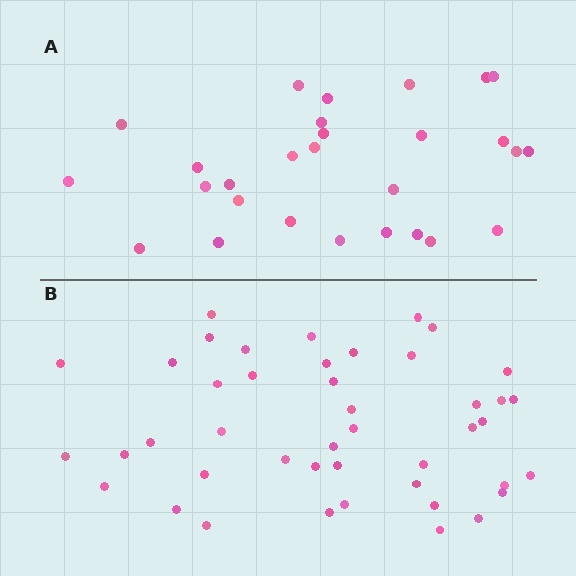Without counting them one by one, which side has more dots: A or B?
Region B (the bottom region) has more dots.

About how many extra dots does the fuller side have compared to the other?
Region B has approximately 15 more dots than region A.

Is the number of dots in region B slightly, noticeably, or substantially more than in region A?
Region B has substantially more. The ratio is roughly 1.6 to 1.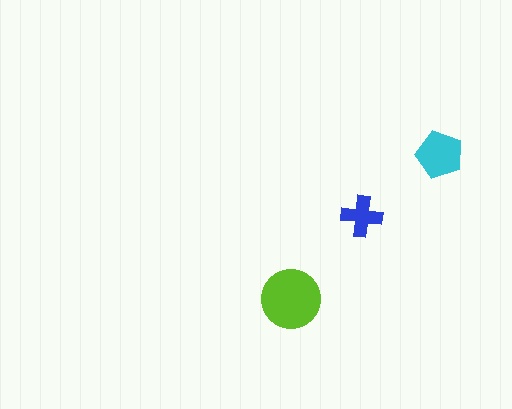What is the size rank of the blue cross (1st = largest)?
3rd.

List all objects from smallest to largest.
The blue cross, the cyan pentagon, the lime circle.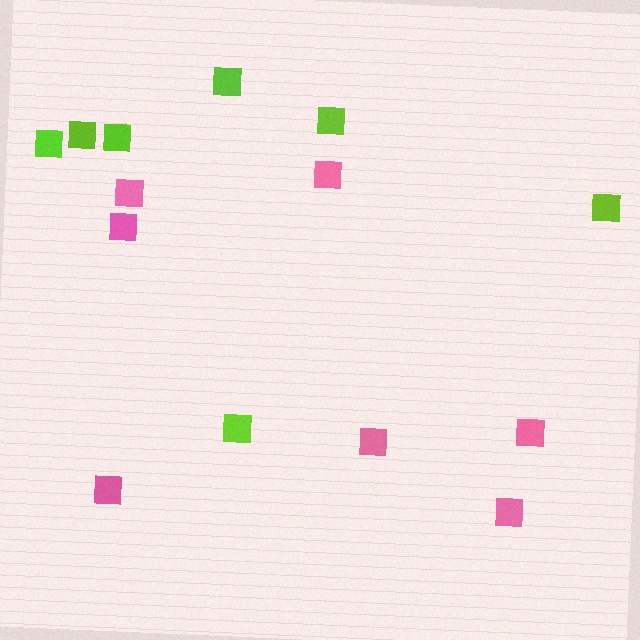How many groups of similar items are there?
There are 2 groups: one group of lime squares (7) and one group of pink squares (7).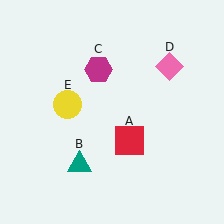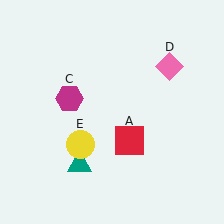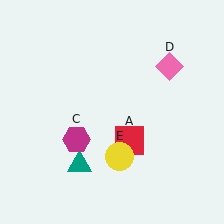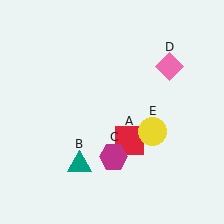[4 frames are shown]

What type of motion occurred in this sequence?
The magenta hexagon (object C), yellow circle (object E) rotated counterclockwise around the center of the scene.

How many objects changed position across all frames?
2 objects changed position: magenta hexagon (object C), yellow circle (object E).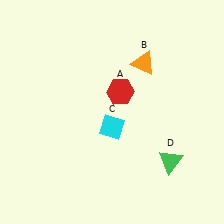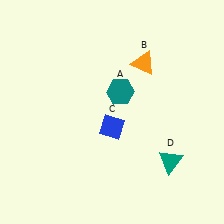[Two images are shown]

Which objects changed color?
A changed from red to teal. C changed from cyan to blue. D changed from green to teal.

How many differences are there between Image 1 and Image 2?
There are 3 differences between the two images.